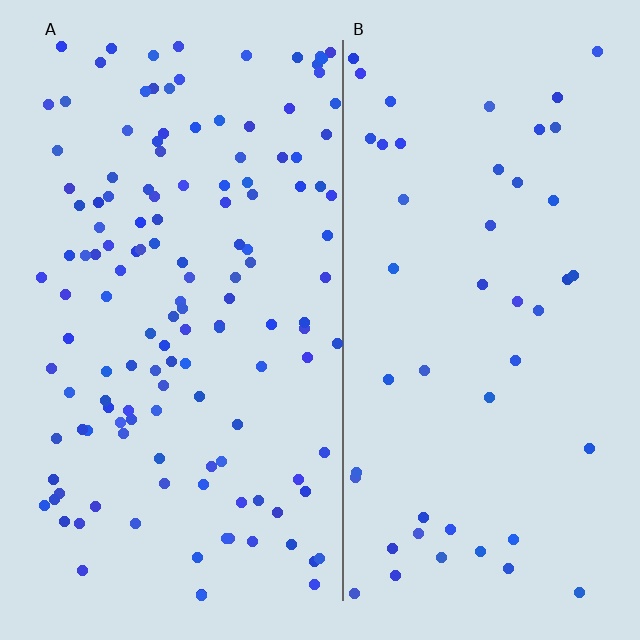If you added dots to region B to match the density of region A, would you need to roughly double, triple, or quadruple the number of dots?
Approximately triple.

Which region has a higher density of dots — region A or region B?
A (the left).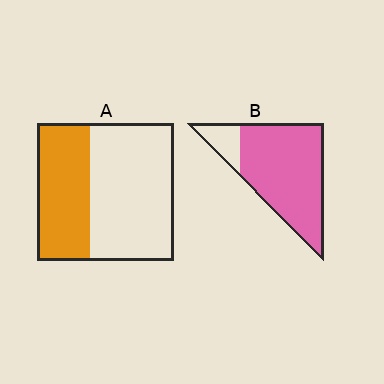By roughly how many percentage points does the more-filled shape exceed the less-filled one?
By roughly 45 percentage points (B over A).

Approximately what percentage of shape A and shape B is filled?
A is approximately 40% and B is approximately 85%.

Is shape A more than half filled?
No.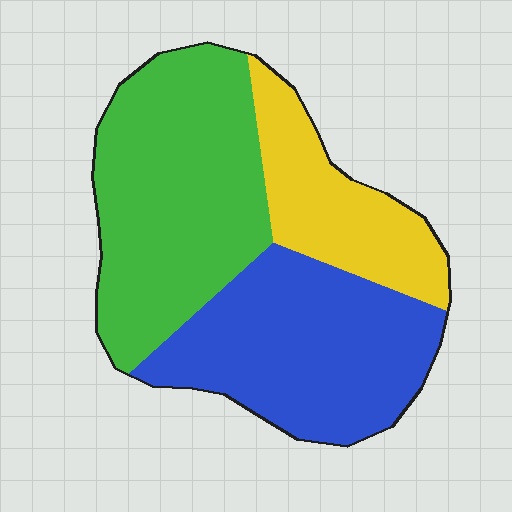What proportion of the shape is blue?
Blue covers about 35% of the shape.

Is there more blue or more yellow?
Blue.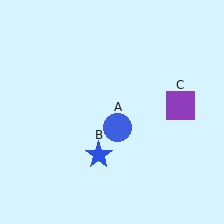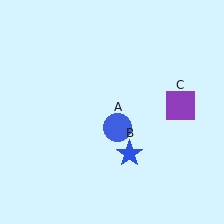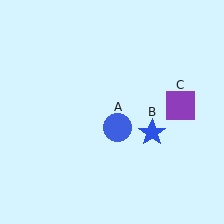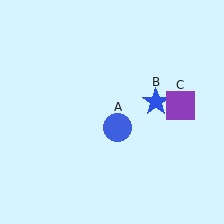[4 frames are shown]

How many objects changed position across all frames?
1 object changed position: blue star (object B).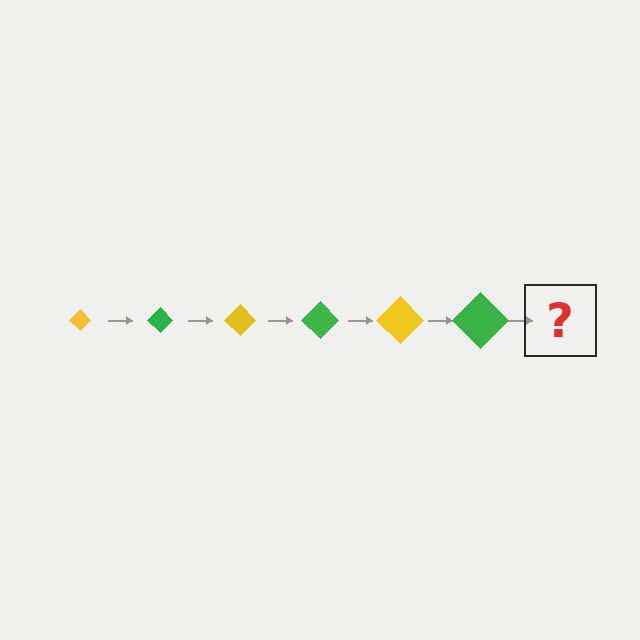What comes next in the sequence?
The next element should be a yellow diamond, larger than the previous one.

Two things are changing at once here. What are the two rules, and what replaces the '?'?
The two rules are that the diamond grows larger each step and the color cycles through yellow and green. The '?' should be a yellow diamond, larger than the previous one.